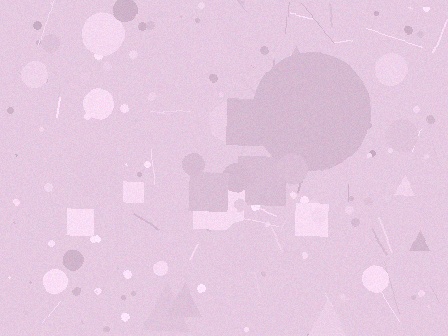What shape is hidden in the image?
A circle is hidden in the image.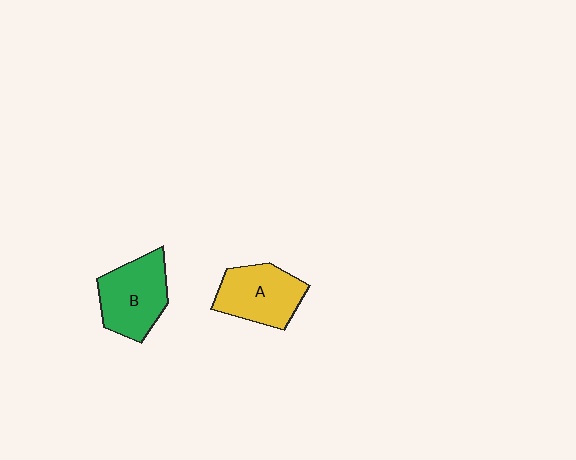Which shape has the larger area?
Shape B (green).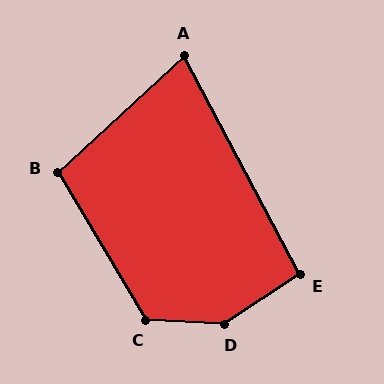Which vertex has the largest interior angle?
D, at approximately 144 degrees.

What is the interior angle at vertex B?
Approximately 101 degrees (obtuse).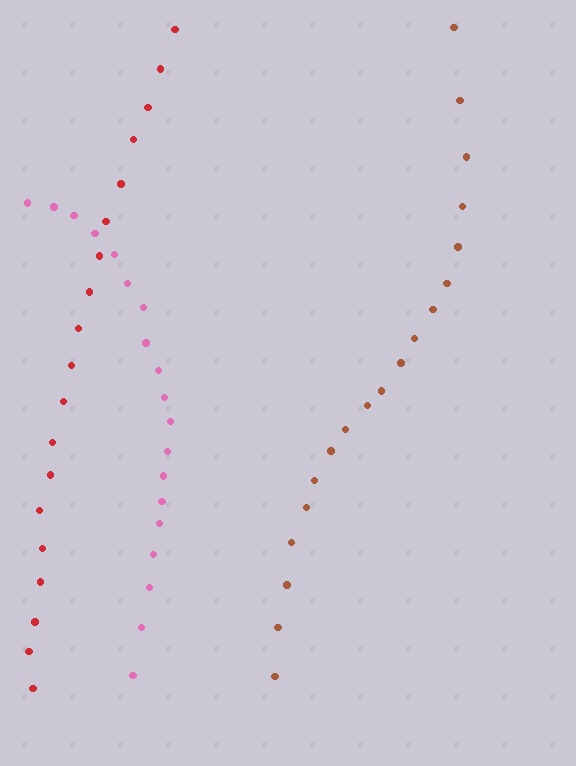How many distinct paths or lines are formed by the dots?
There are 3 distinct paths.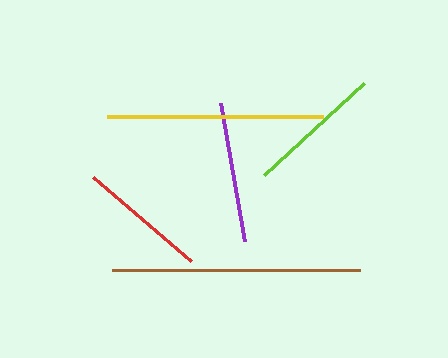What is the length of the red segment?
The red segment is approximately 129 pixels long.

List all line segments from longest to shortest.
From longest to shortest: brown, yellow, purple, lime, red.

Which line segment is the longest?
The brown line is the longest at approximately 248 pixels.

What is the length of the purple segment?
The purple segment is approximately 140 pixels long.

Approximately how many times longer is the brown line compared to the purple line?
The brown line is approximately 1.8 times the length of the purple line.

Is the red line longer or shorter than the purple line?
The purple line is longer than the red line.